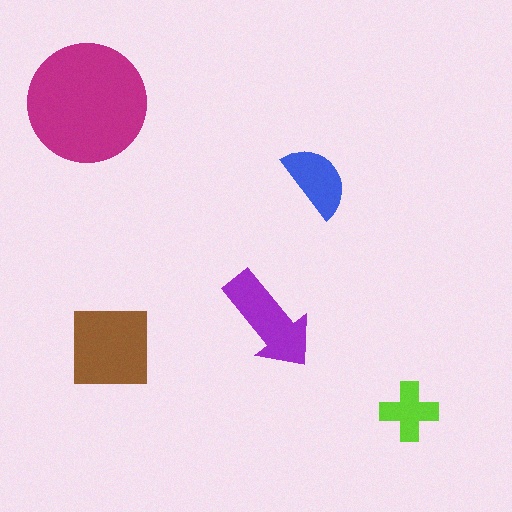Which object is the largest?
The magenta circle.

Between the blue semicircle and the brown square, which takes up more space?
The brown square.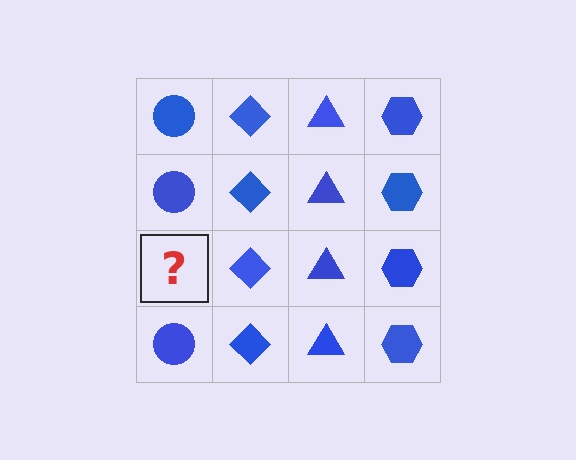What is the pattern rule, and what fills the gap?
The rule is that each column has a consistent shape. The gap should be filled with a blue circle.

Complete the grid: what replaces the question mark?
The question mark should be replaced with a blue circle.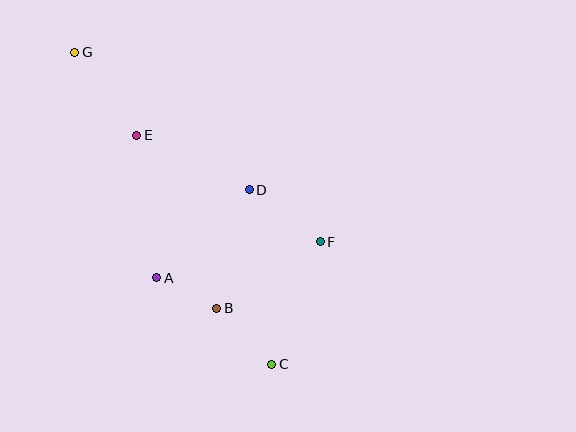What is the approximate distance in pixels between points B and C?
The distance between B and C is approximately 78 pixels.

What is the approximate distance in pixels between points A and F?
The distance between A and F is approximately 167 pixels.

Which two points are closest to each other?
Points A and B are closest to each other.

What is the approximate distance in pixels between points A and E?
The distance between A and E is approximately 144 pixels.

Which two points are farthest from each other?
Points C and G are farthest from each other.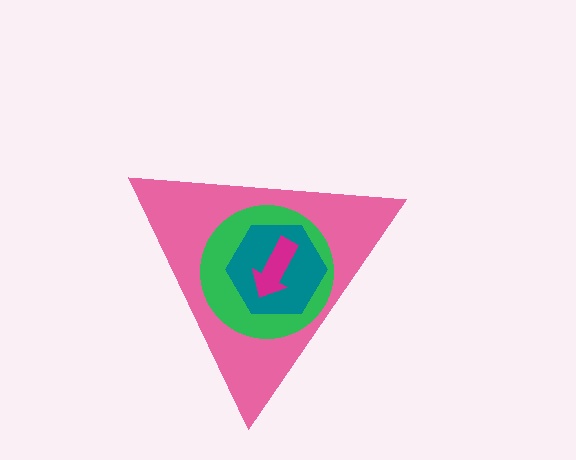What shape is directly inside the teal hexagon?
The magenta arrow.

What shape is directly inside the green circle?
The teal hexagon.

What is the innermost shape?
The magenta arrow.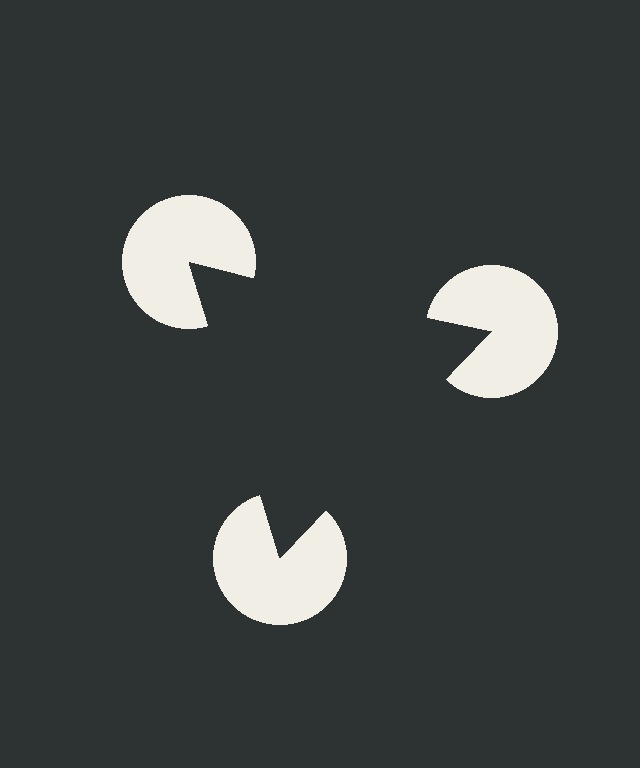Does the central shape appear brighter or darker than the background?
It typically appears slightly darker than the background, even though no actual brightness change is drawn.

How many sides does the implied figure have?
3 sides.